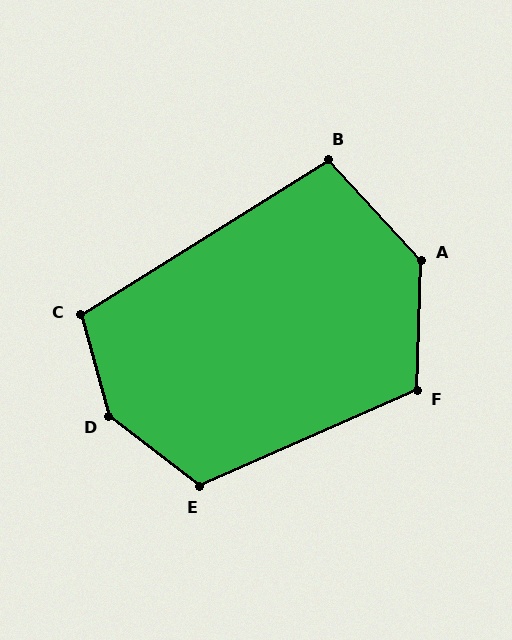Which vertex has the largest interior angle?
D, at approximately 143 degrees.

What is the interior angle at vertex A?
Approximately 135 degrees (obtuse).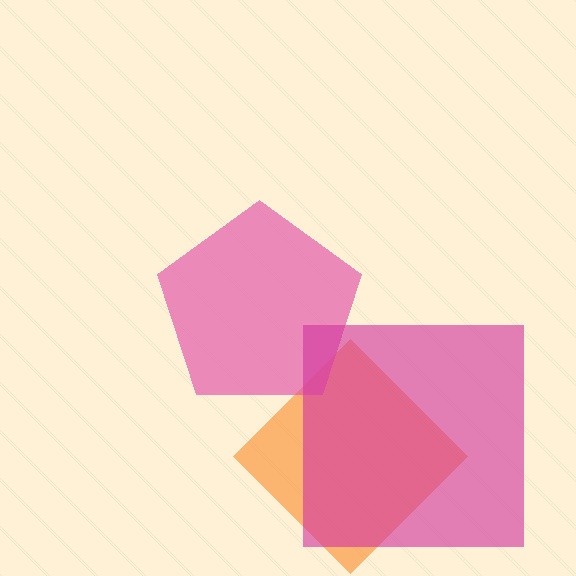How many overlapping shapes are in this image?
There are 3 overlapping shapes in the image.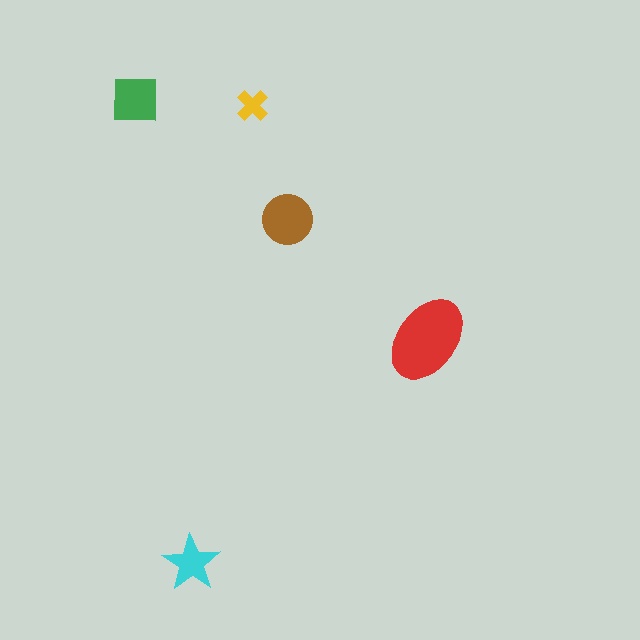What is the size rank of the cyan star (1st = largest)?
4th.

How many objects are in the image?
There are 5 objects in the image.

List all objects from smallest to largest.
The yellow cross, the cyan star, the green square, the brown circle, the red ellipse.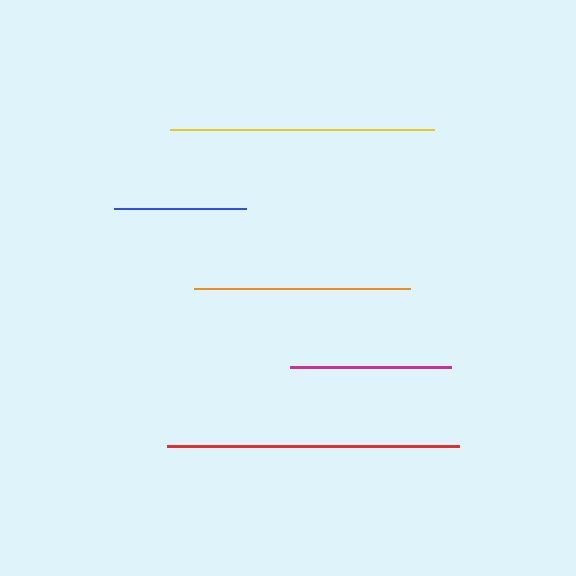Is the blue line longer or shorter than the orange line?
The orange line is longer than the blue line.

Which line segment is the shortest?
The blue line is the shortest at approximately 132 pixels.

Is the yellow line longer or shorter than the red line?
The red line is longer than the yellow line.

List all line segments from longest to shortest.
From longest to shortest: red, yellow, orange, magenta, blue.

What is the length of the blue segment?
The blue segment is approximately 132 pixels long.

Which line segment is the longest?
The red line is the longest at approximately 292 pixels.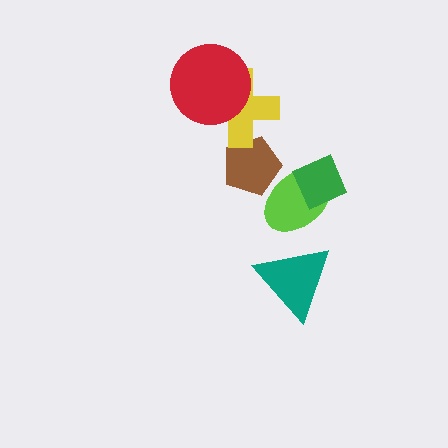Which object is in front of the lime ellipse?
The green diamond is in front of the lime ellipse.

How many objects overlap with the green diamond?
1 object overlaps with the green diamond.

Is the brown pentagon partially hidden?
Yes, it is partially covered by another shape.